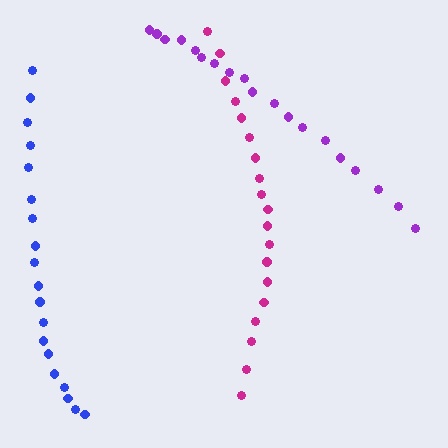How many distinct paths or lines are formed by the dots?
There are 3 distinct paths.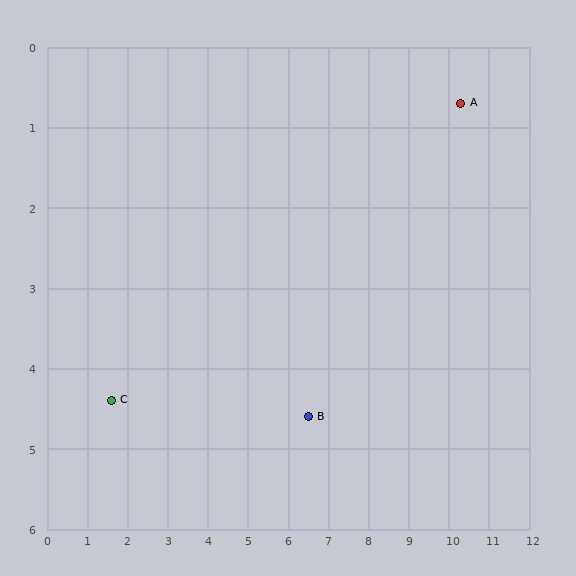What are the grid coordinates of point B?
Point B is at approximately (6.5, 4.6).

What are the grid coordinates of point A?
Point A is at approximately (10.3, 0.7).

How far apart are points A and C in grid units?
Points A and C are about 9.5 grid units apart.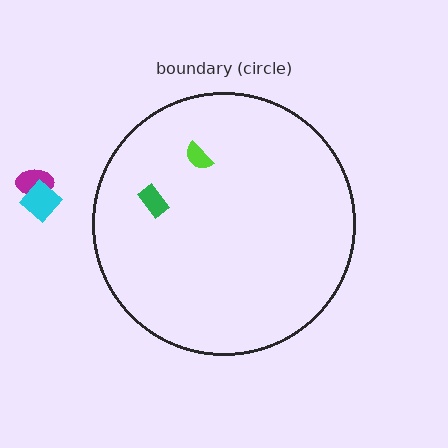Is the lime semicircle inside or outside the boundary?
Inside.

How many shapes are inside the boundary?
2 inside, 2 outside.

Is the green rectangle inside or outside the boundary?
Inside.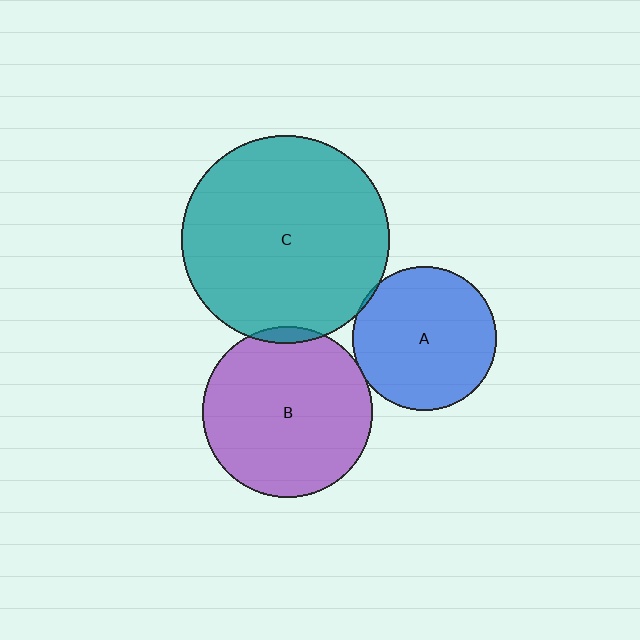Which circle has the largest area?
Circle C (teal).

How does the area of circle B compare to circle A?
Approximately 1.4 times.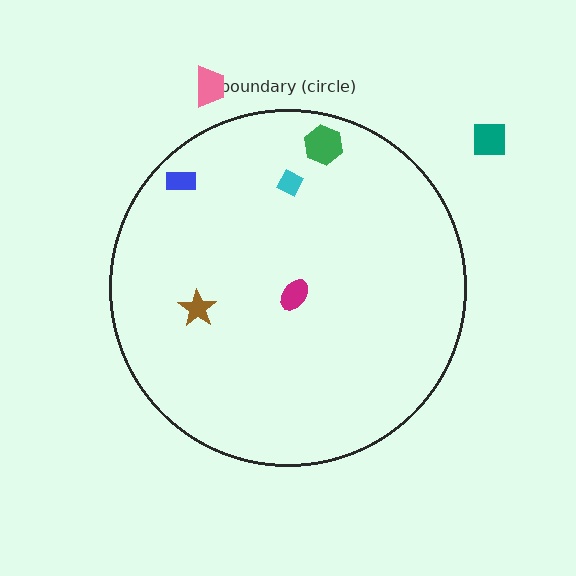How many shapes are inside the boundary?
5 inside, 2 outside.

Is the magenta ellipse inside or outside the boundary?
Inside.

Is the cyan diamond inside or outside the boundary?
Inside.